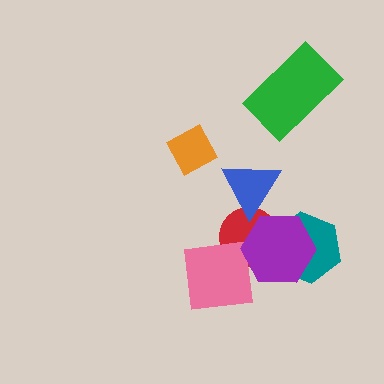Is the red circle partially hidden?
Yes, it is partially covered by another shape.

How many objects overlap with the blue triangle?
1 object overlaps with the blue triangle.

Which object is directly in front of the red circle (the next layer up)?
The teal hexagon is directly in front of the red circle.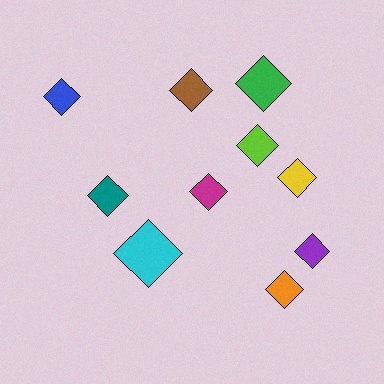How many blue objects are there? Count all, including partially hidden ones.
There is 1 blue object.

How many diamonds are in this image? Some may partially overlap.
There are 10 diamonds.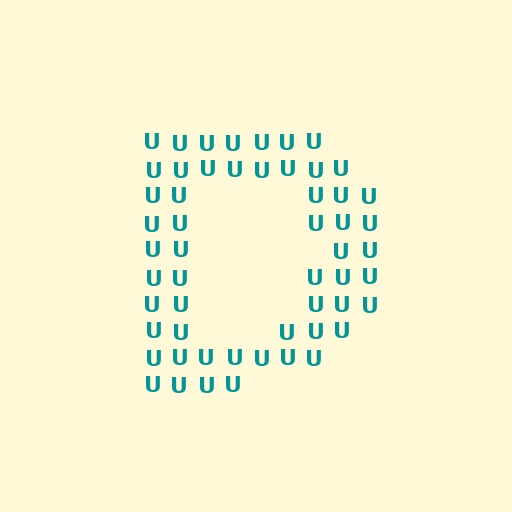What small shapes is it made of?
It is made of small letter U's.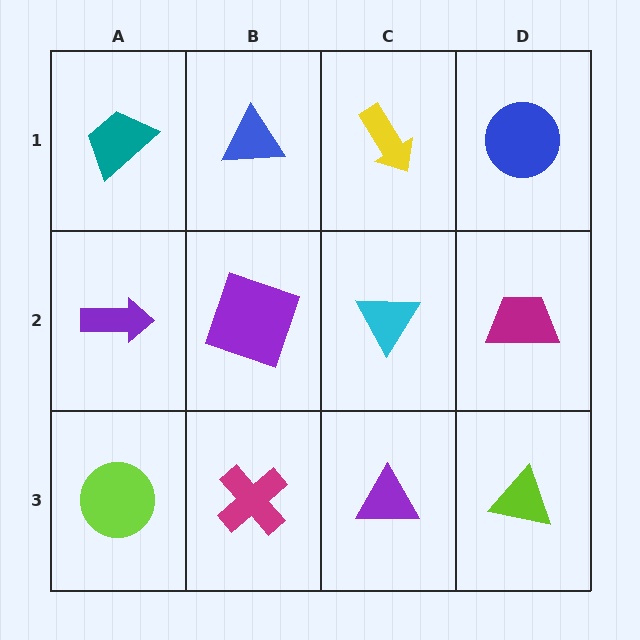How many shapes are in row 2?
4 shapes.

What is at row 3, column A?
A lime circle.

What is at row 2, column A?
A purple arrow.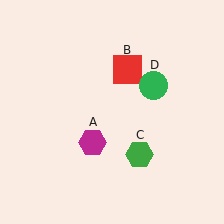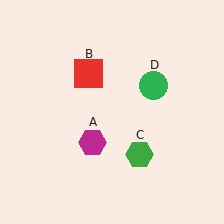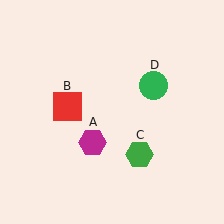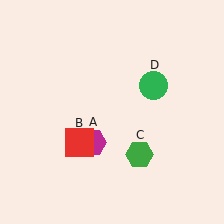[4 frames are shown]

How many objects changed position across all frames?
1 object changed position: red square (object B).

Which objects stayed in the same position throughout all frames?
Magenta hexagon (object A) and green hexagon (object C) and green circle (object D) remained stationary.